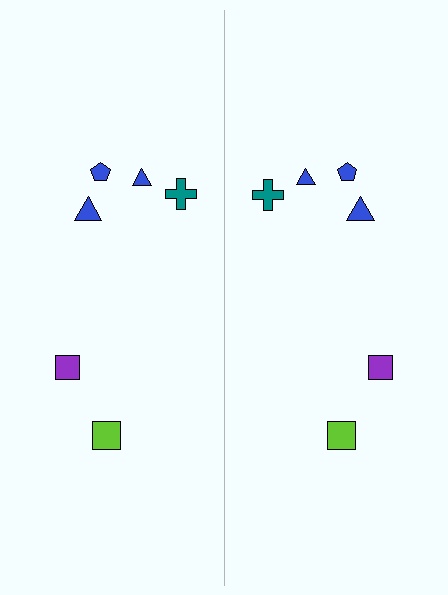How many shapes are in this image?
There are 12 shapes in this image.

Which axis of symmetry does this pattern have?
The pattern has a vertical axis of symmetry running through the center of the image.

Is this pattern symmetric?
Yes, this pattern has bilateral (reflection) symmetry.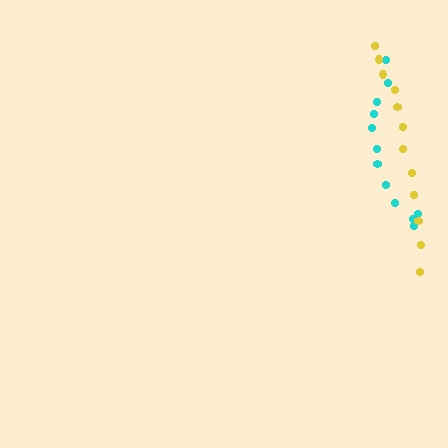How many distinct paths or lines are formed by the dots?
There are 2 distinct paths.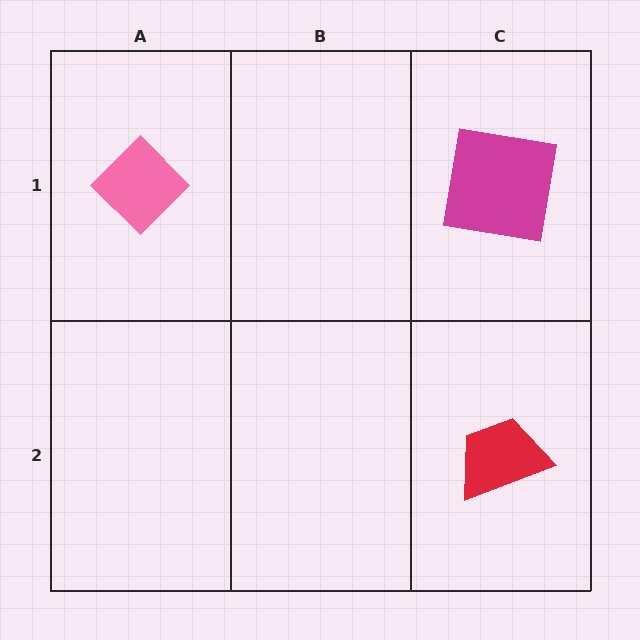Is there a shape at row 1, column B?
No, that cell is empty.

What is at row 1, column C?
A magenta square.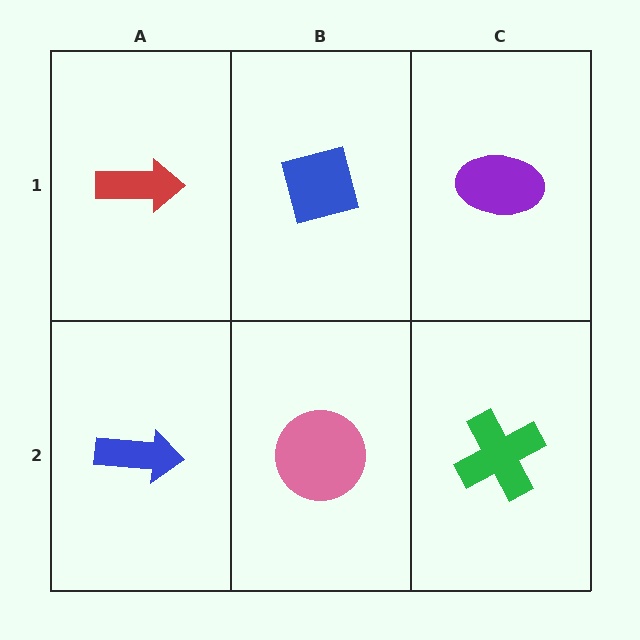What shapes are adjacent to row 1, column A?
A blue arrow (row 2, column A), a blue square (row 1, column B).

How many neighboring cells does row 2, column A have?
2.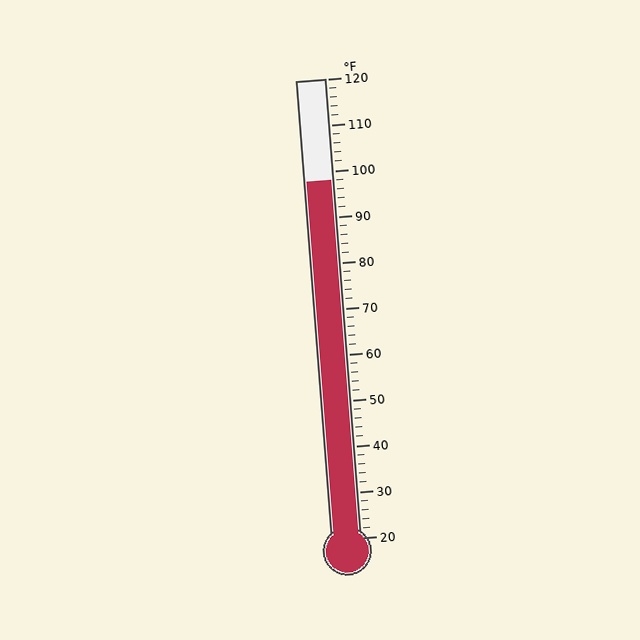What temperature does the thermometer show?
The thermometer shows approximately 98°F.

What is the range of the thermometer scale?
The thermometer scale ranges from 20°F to 120°F.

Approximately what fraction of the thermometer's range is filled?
The thermometer is filled to approximately 80% of its range.